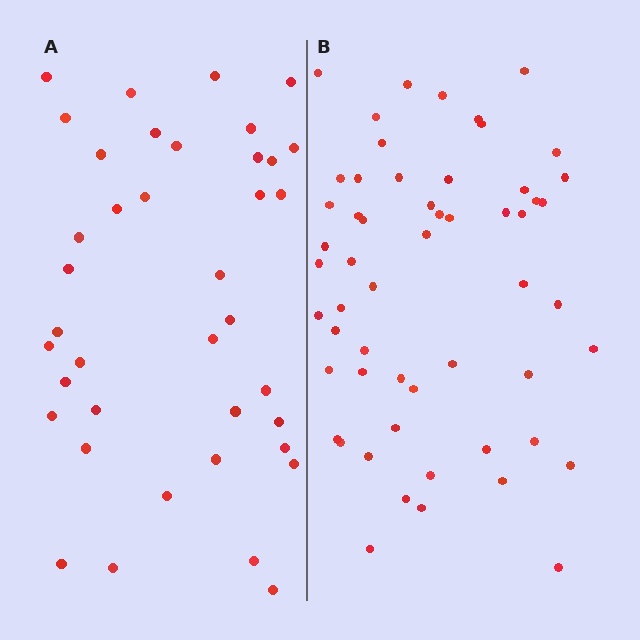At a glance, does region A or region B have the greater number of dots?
Region B (the right region) has more dots.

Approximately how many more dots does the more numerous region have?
Region B has approximately 15 more dots than region A.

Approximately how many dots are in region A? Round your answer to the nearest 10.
About 40 dots. (The exact count is 39, which rounds to 40.)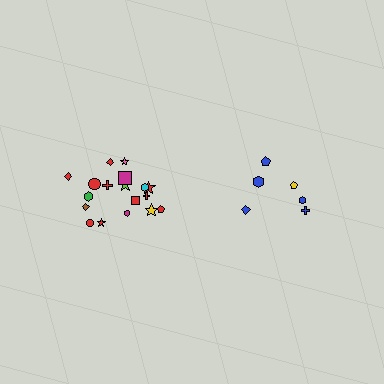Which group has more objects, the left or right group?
The left group.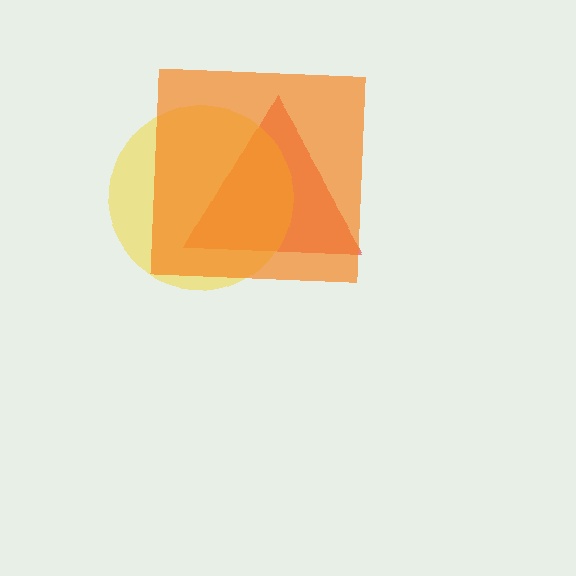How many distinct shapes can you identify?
There are 3 distinct shapes: a red triangle, a yellow circle, an orange square.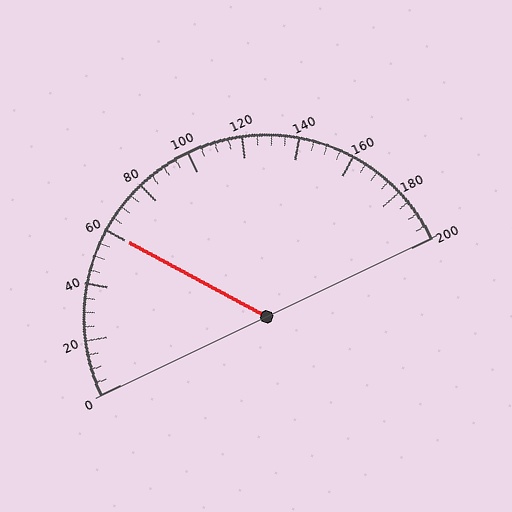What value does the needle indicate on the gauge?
The needle indicates approximately 60.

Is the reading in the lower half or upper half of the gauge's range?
The reading is in the lower half of the range (0 to 200).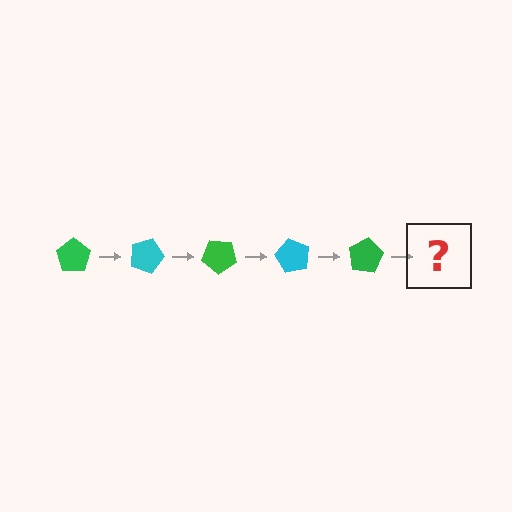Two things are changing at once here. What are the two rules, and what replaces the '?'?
The two rules are that it rotates 20 degrees each step and the color cycles through green and cyan. The '?' should be a cyan pentagon, rotated 100 degrees from the start.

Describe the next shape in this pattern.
It should be a cyan pentagon, rotated 100 degrees from the start.